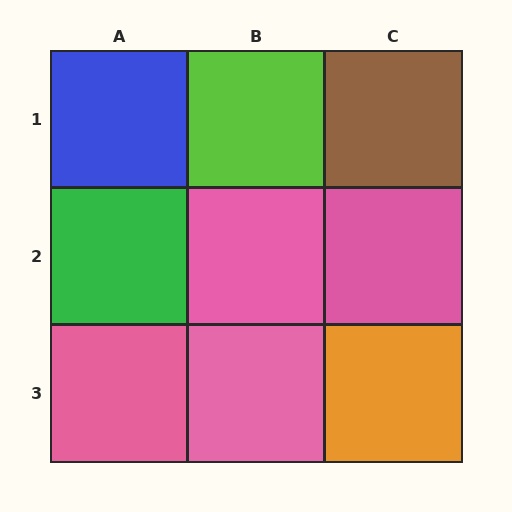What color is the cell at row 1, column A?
Blue.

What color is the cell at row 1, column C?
Brown.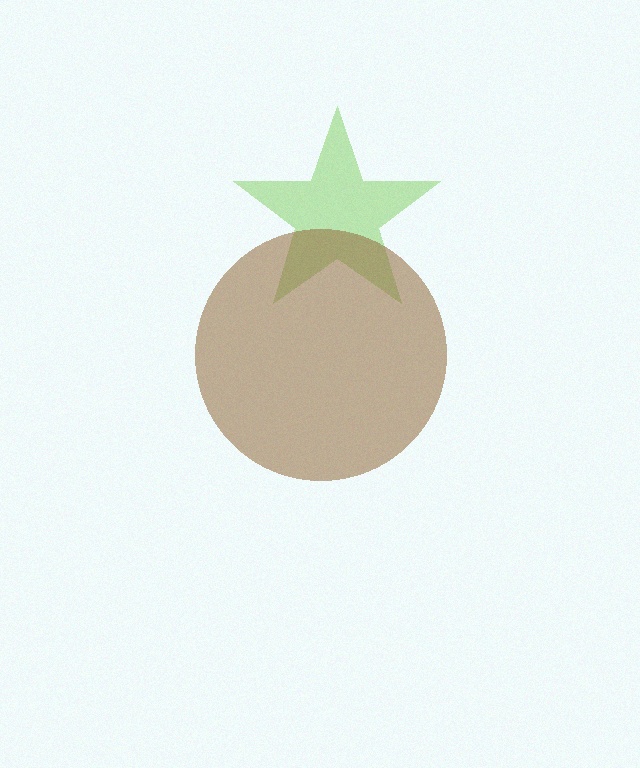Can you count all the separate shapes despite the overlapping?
Yes, there are 2 separate shapes.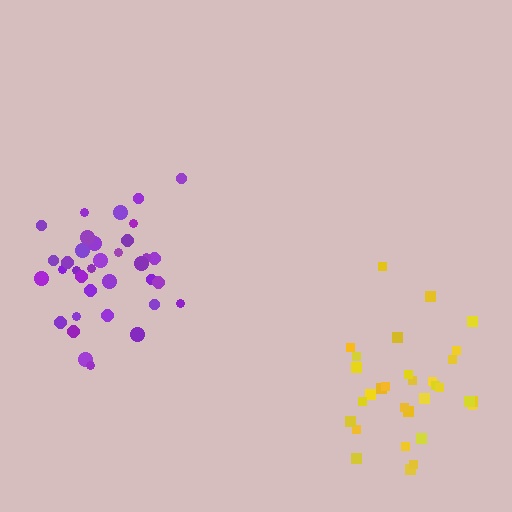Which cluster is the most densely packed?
Purple.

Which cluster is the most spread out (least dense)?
Yellow.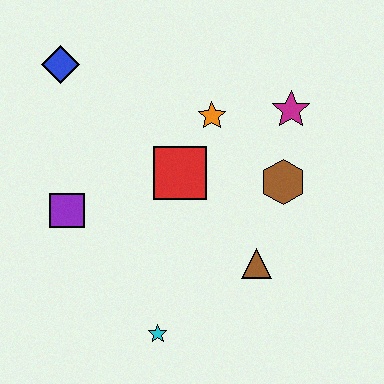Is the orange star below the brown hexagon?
No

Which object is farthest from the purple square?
The magenta star is farthest from the purple square.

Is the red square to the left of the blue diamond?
No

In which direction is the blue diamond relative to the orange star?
The blue diamond is to the left of the orange star.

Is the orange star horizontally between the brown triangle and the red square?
Yes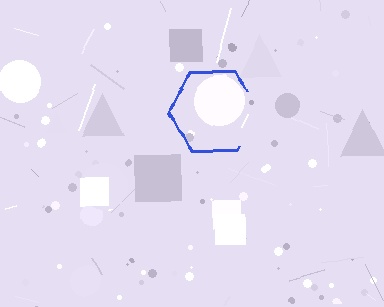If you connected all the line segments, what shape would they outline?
They would outline a hexagon.